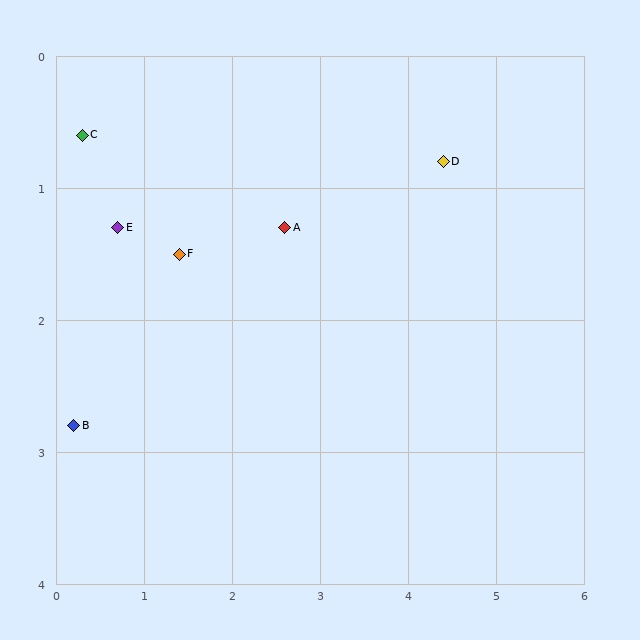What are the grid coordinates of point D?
Point D is at approximately (4.4, 0.8).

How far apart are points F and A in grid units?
Points F and A are about 1.2 grid units apart.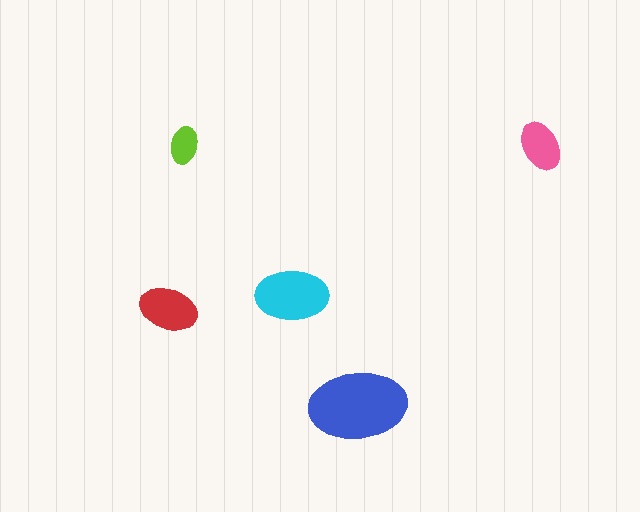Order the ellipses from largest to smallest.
the blue one, the cyan one, the red one, the pink one, the lime one.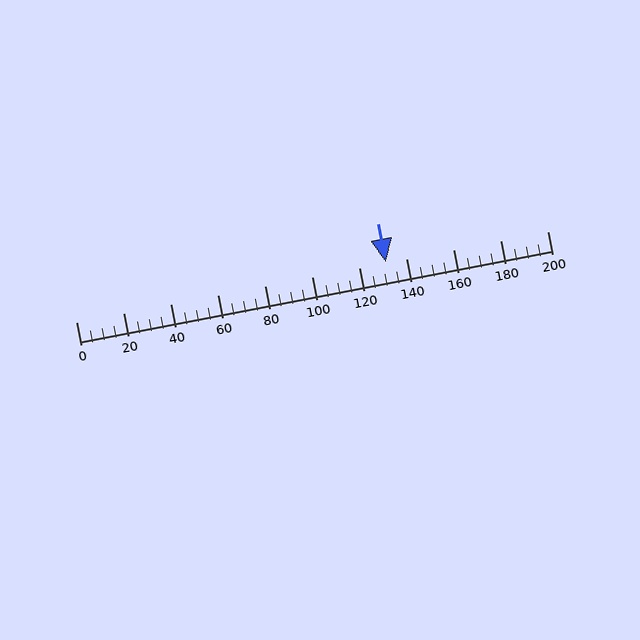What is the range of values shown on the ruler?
The ruler shows values from 0 to 200.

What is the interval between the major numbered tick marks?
The major tick marks are spaced 20 units apart.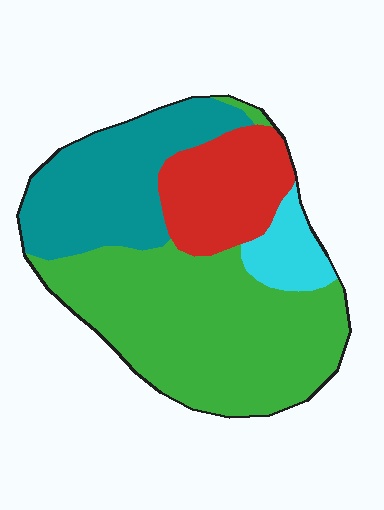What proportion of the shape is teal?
Teal covers roughly 25% of the shape.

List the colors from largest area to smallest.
From largest to smallest: green, teal, red, cyan.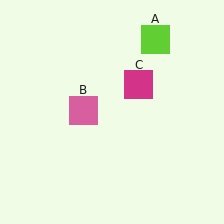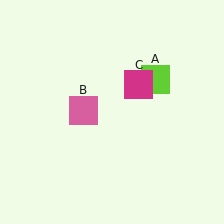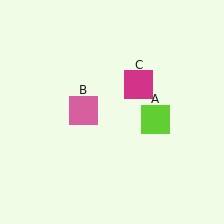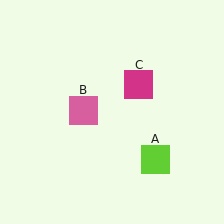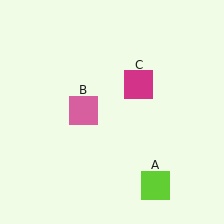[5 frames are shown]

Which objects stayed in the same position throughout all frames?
Pink square (object B) and magenta square (object C) remained stationary.